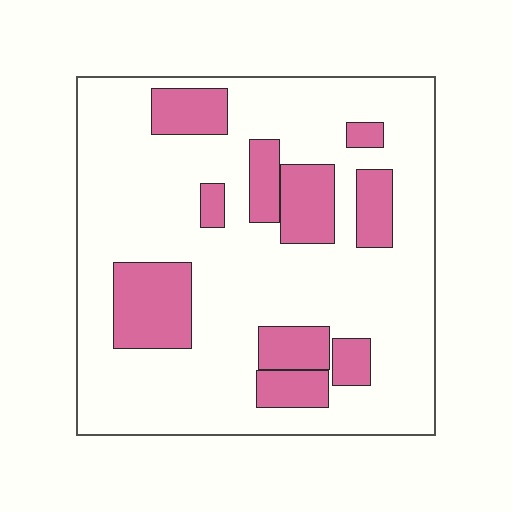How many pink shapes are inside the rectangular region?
10.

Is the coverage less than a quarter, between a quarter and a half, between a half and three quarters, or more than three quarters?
Less than a quarter.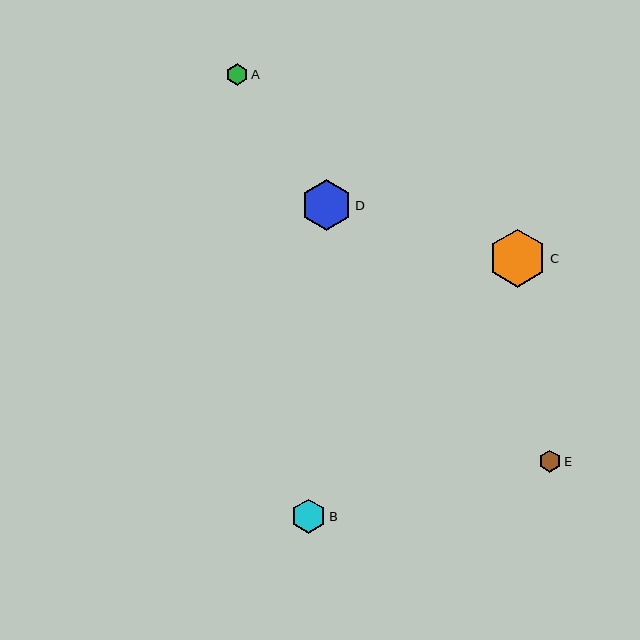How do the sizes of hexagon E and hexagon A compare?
Hexagon E and hexagon A are approximately the same size.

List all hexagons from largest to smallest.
From largest to smallest: C, D, B, E, A.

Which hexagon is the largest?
Hexagon C is the largest with a size of approximately 58 pixels.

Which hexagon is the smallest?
Hexagon A is the smallest with a size of approximately 21 pixels.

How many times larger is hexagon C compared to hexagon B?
Hexagon C is approximately 1.7 times the size of hexagon B.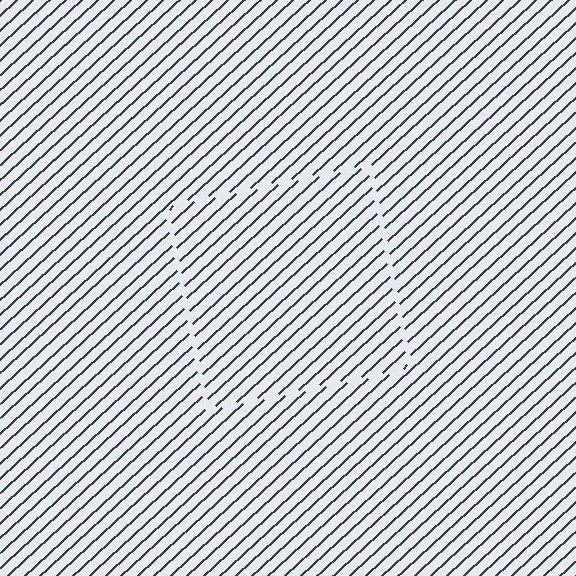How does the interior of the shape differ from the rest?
The interior of the shape contains the same grating, shifted by half a period — the contour is defined by the phase discontinuity where line-ends from the inner and outer gratings abut.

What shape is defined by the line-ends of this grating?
An illusory square. The interior of the shape contains the same grating, shifted by half a period — the contour is defined by the phase discontinuity where line-ends from the inner and outer gratings abut.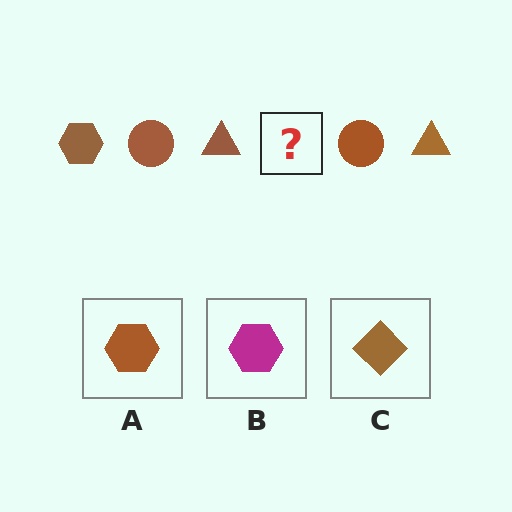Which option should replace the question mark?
Option A.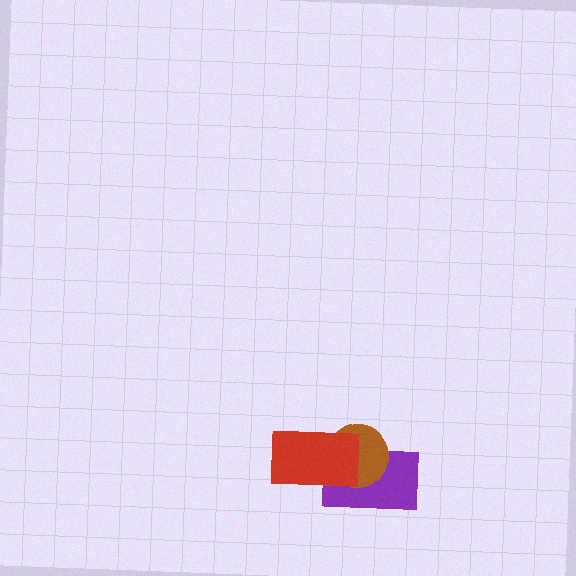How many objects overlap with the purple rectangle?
2 objects overlap with the purple rectangle.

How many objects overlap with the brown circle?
2 objects overlap with the brown circle.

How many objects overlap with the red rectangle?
2 objects overlap with the red rectangle.